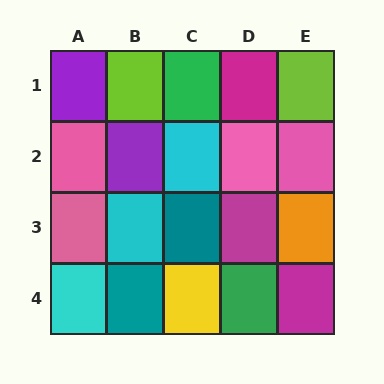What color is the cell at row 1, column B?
Lime.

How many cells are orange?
1 cell is orange.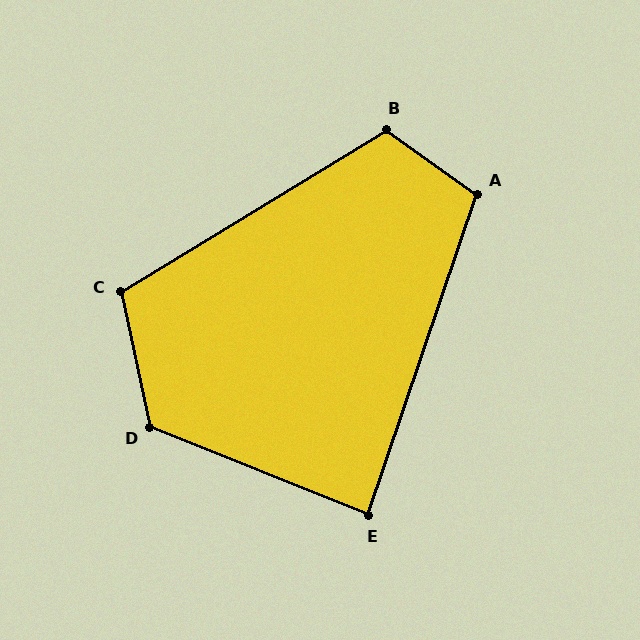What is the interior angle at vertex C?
Approximately 109 degrees (obtuse).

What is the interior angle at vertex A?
Approximately 107 degrees (obtuse).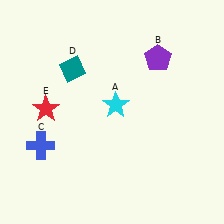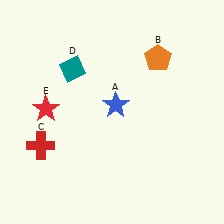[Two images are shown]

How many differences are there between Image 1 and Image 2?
There are 3 differences between the two images.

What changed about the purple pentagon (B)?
In Image 1, B is purple. In Image 2, it changed to orange.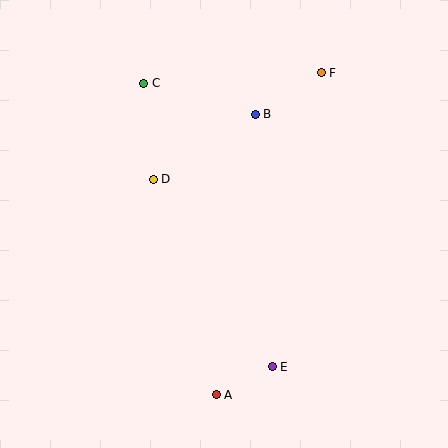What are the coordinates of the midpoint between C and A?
The midpoint between C and A is at (180, 239).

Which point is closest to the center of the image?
Point D at (153, 179) is closest to the center.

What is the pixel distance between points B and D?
The distance between B and D is 121 pixels.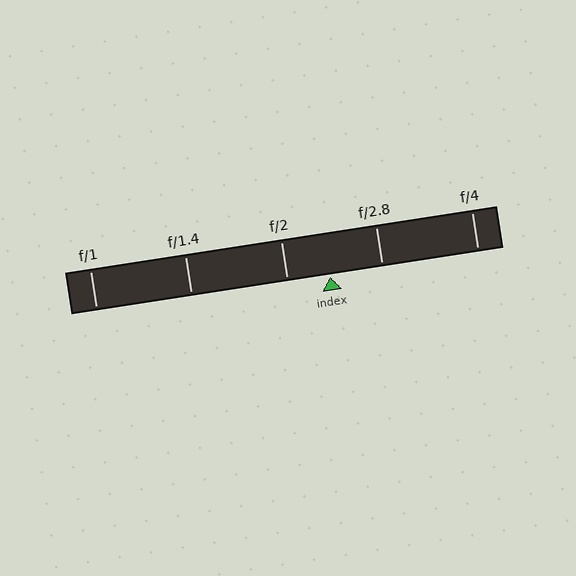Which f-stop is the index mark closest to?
The index mark is closest to f/2.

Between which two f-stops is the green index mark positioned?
The index mark is between f/2 and f/2.8.